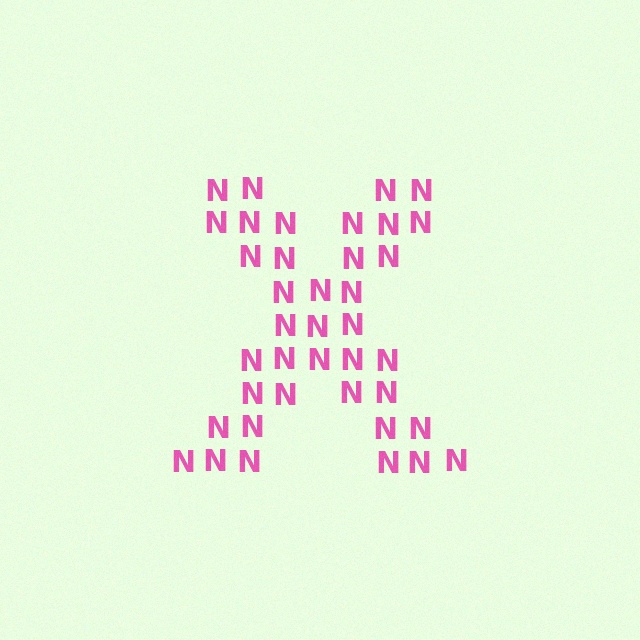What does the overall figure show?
The overall figure shows the letter X.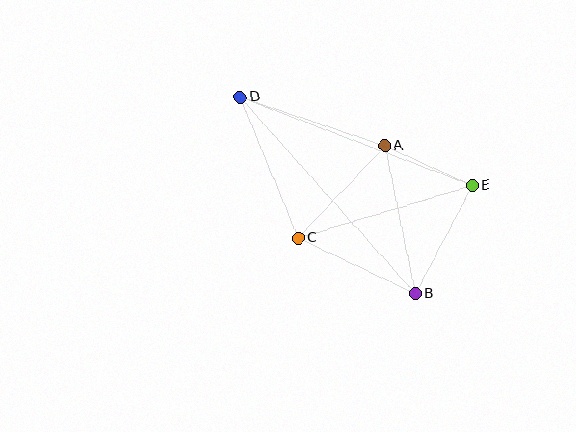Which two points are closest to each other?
Points A and E are closest to each other.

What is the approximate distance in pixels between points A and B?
The distance between A and B is approximately 151 pixels.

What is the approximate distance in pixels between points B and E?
The distance between B and E is approximately 123 pixels.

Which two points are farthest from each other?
Points B and D are farthest from each other.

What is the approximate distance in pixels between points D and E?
The distance between D and E is approximately 248 pixels.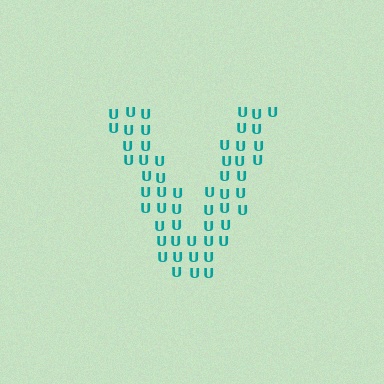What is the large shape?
The large shape is the letter V.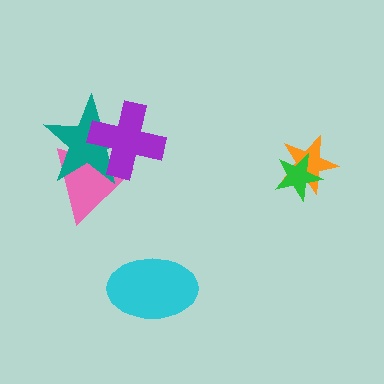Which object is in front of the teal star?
The purple cross is in front of the teal star.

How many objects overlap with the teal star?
2 objects overlap with the teal star.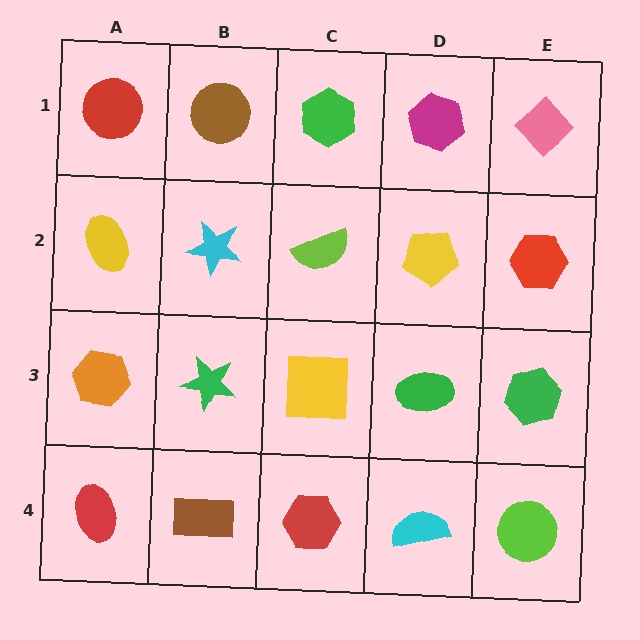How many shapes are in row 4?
5 shapes.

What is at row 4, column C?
A red hexagon.